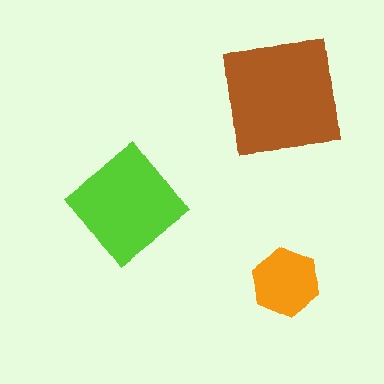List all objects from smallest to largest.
The orange hexagon, the lime diamond, the brown square.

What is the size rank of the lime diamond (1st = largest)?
2nd.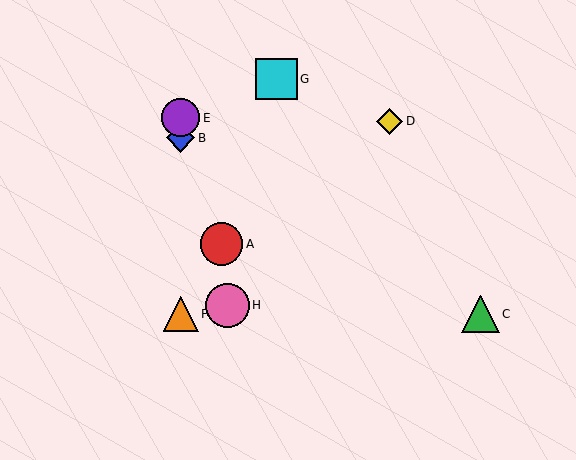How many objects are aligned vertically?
3 objects (B, E, F) are aligned vertically.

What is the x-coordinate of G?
Object G is at x≈276.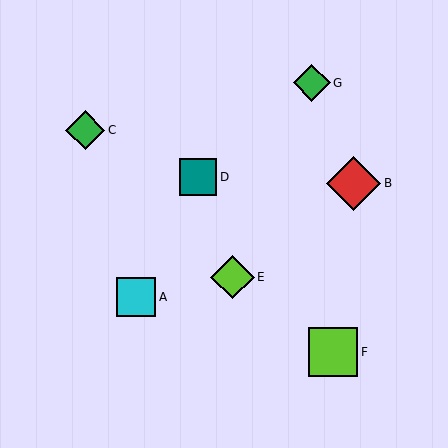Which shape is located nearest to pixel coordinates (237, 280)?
The lime diamond (labeled E) at (232, 277) is nearest to that location.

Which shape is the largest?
The red diamond (labeled B) is the largest.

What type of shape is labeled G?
Shape G is a green diamond.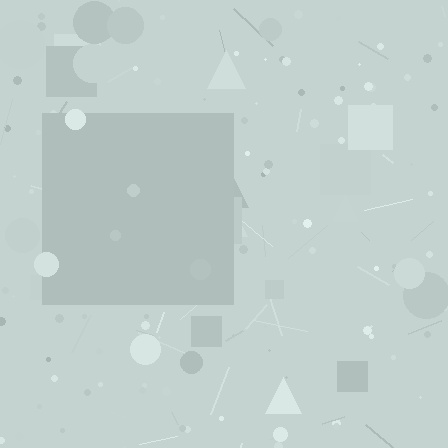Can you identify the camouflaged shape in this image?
The camouflaged shape is a square.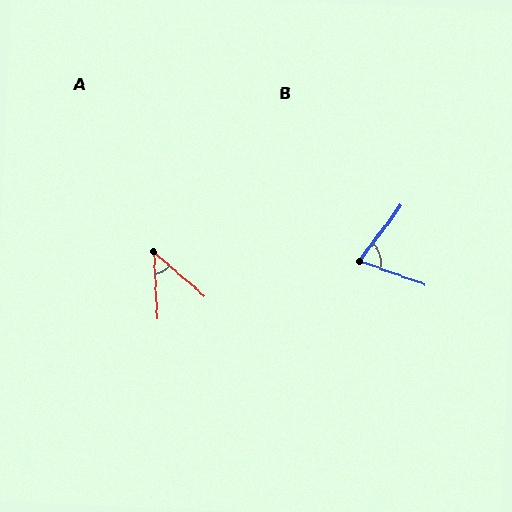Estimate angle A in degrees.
Approximately 46 degrees.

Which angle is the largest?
B, at approximately 73 degrees.